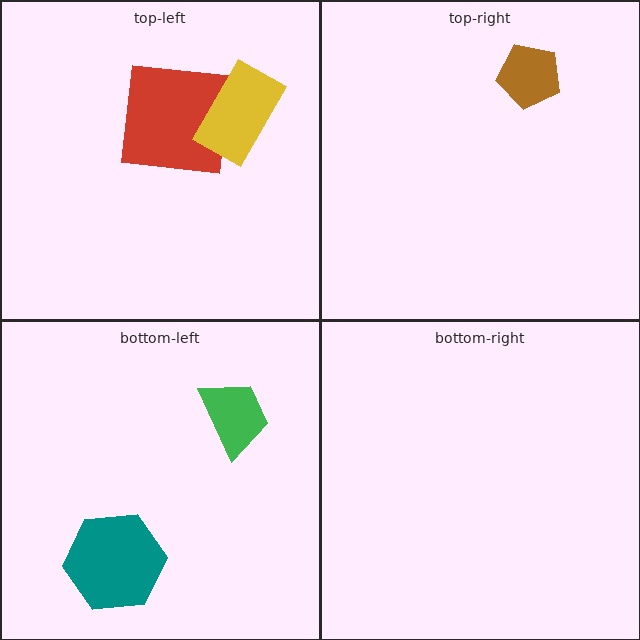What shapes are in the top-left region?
The red square, the yellow rectangle.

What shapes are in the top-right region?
The brown pentagon.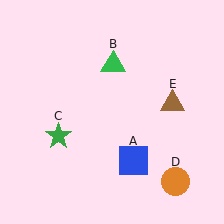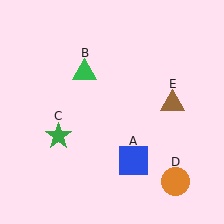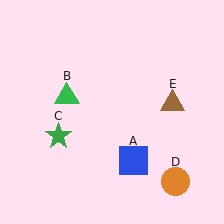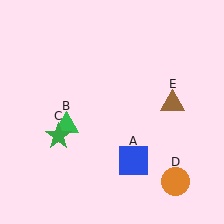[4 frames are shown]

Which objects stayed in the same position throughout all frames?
Blue square (object A) and green star (object C) and orange circle (object D) and brown triangle (object E) remained stationary.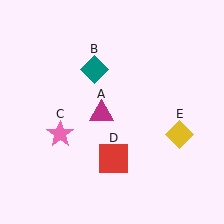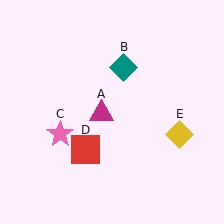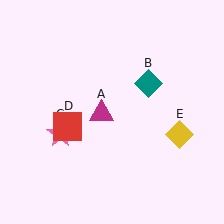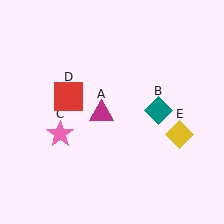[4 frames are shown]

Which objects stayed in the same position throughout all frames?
Magenta triangle (object A) and pink star (object C) and yellow diamond (object E) remained stationary.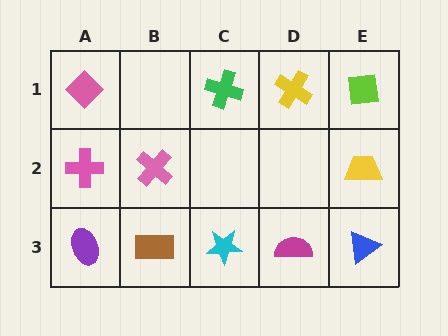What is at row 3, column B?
A brown rectangle.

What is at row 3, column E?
A blue triangle.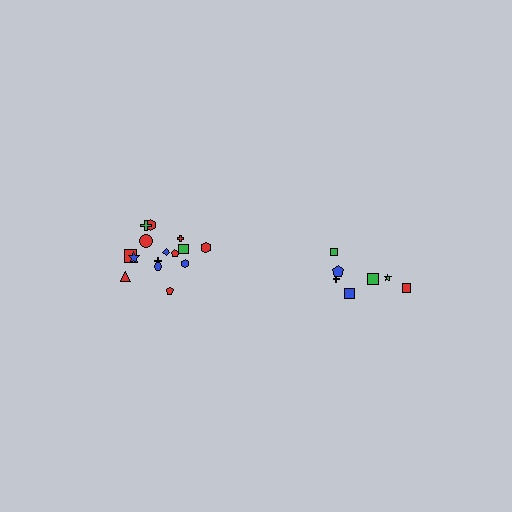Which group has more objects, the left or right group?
The left group.